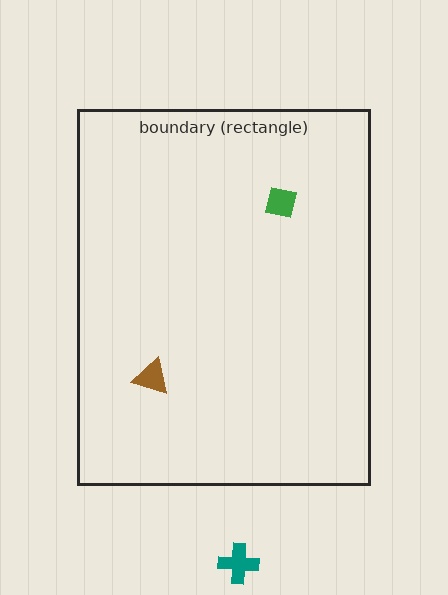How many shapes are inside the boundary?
2 inside, 1 outside.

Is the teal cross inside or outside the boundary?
Outside.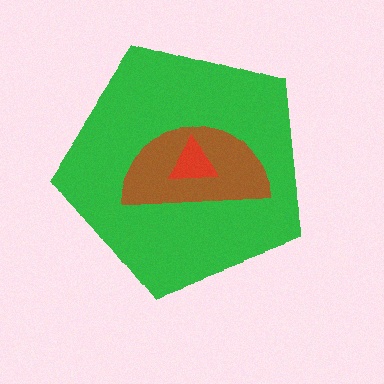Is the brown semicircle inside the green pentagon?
Yes.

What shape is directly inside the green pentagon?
The brown semicircle.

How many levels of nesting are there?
3.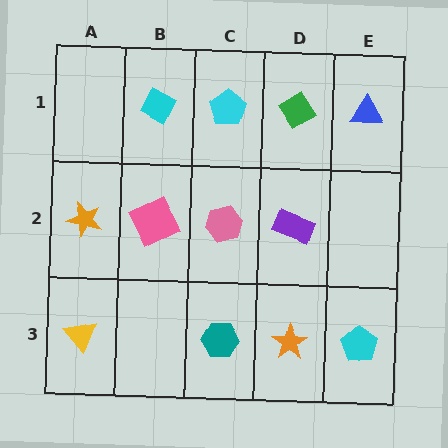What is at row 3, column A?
A yellow triangle.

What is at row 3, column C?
A teal hexagon.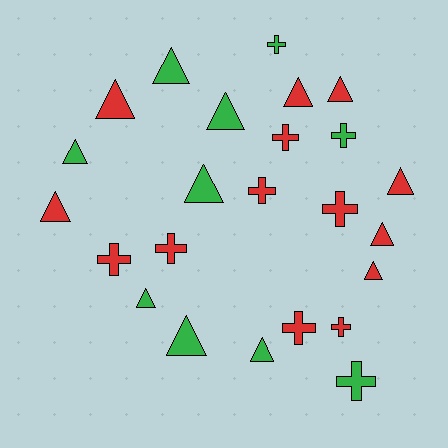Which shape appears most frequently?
Triangle, with 14 objects.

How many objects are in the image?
There are 24 objects.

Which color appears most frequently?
Red, with 14 objects.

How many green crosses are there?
There are 3 green crosses.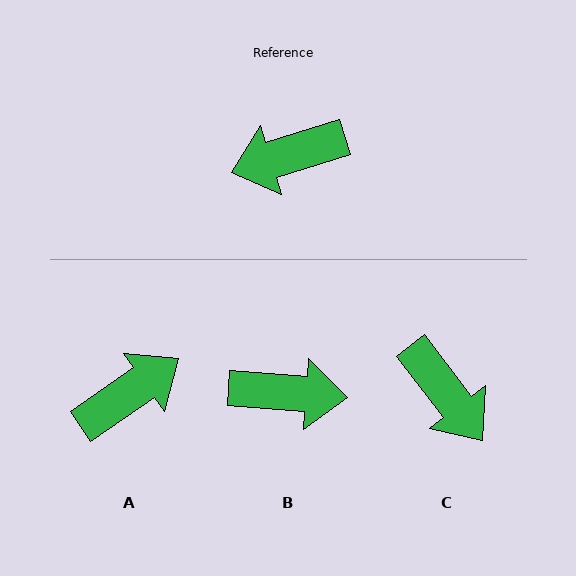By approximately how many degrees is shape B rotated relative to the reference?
Approximately 158 degrees counter-clockwise.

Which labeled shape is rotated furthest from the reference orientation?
A, about 163 degrees away.